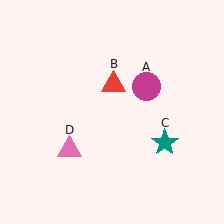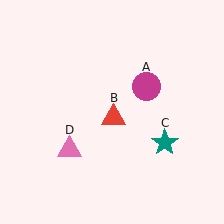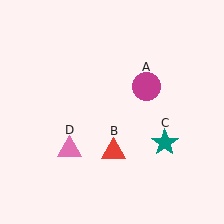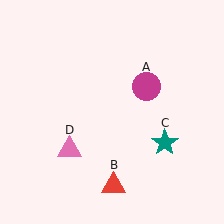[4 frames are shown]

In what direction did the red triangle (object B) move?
The red triangle (object B) moved down.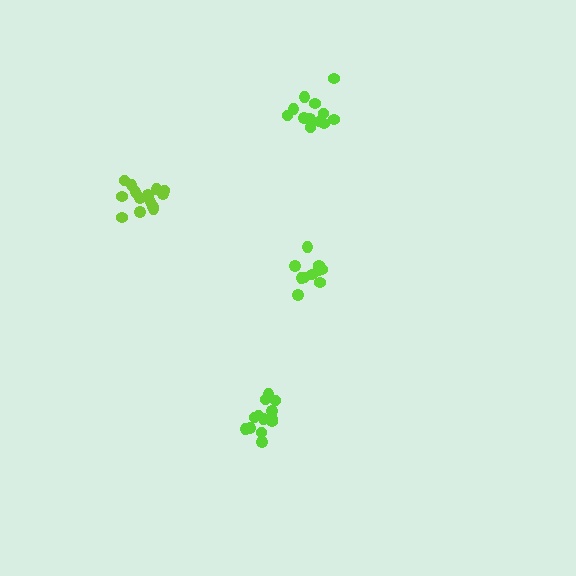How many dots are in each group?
Group 1: 12 dots, Group 2: 13 dots, Group 3: 14 dots, Group 4: 10 dots (49 total).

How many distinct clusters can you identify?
There are 4 distinct clusters.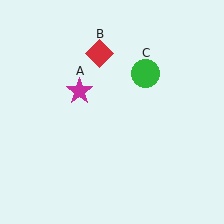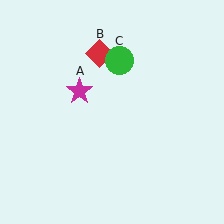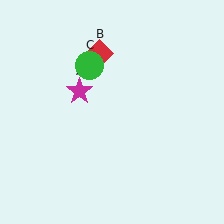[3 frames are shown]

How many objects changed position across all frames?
1 object changed position: green circle (object C).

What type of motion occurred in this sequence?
The green circle (object C) rotated counterclockwise around the center of the scene.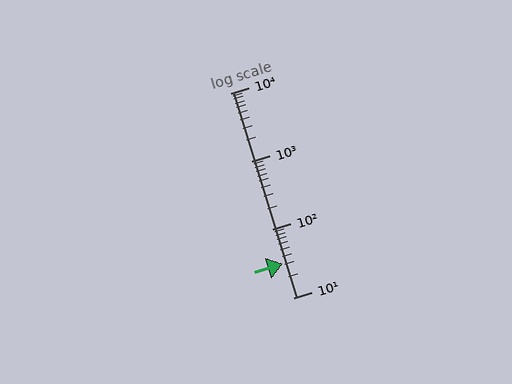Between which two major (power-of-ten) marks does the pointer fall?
The pointer is between 10 and 100.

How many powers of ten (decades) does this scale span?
The scale spans 3 decades, from 10 to 10000.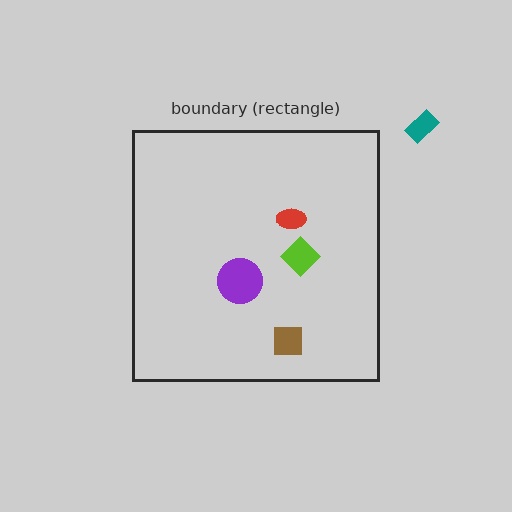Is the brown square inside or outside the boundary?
Inside.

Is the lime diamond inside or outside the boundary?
Inside.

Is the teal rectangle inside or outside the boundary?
Outside.